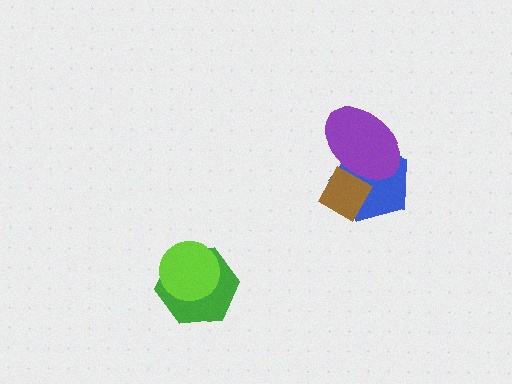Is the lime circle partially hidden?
No, no other shape covers it.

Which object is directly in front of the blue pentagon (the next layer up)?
The purple ellipse is directly in front of the blue pentagon.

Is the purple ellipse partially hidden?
Yes, it is partially covered by another shape.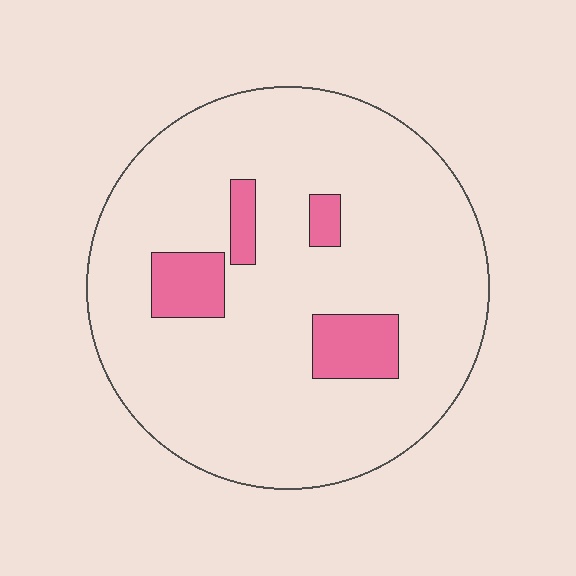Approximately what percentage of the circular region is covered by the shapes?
Approximately 10%.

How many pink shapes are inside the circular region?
4.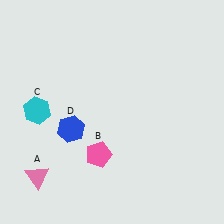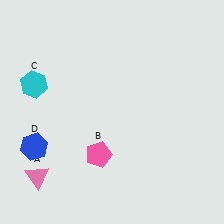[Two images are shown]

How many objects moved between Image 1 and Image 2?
2 objects moved between the two images.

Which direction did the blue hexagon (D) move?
The blue hexagon (D) moved left.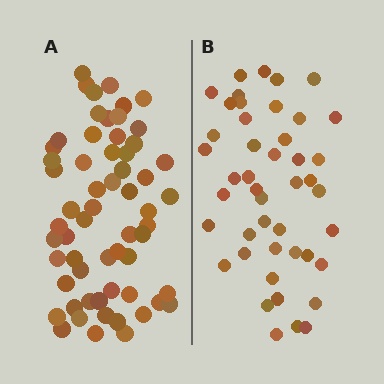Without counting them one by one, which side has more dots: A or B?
Region A (the left region) has more dots.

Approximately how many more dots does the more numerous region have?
Region A has approximately 15 more dots than region B.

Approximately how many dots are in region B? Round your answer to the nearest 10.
About 40 dots. (The exact count is 45, which rounds to 40.)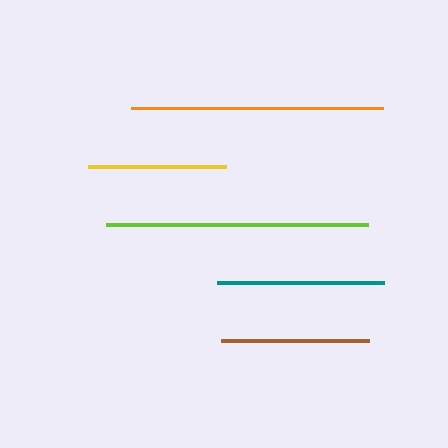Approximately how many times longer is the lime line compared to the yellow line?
The lime line is approximately 1.9 times the length of the yellow line.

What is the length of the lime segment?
The lime segment is approximately 262 pixels long.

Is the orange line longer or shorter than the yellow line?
The orange line is longer than the yellow line.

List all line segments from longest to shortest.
From longest to shortest: lime, orange, teal, brown, yellow.